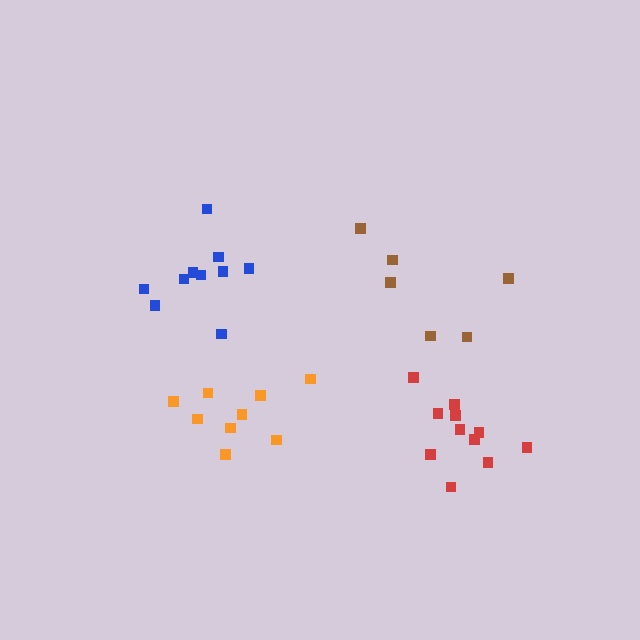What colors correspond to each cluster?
The clusters are colored: blue, red, brown, orange.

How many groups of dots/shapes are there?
There are 4 groups.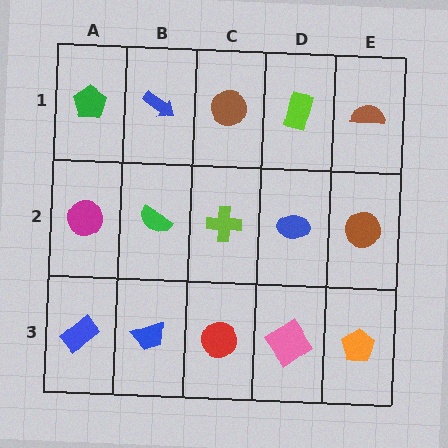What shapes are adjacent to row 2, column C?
A brown circle (row 1, column C), a red circle (row 3, column C), a green semicircle (row 2, column B), a blue ellipse (row 2, column D).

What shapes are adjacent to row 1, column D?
A blue ellipse (row 2, column D), a brown circle (row 1, column C), a brown semicircle (row 1, column E).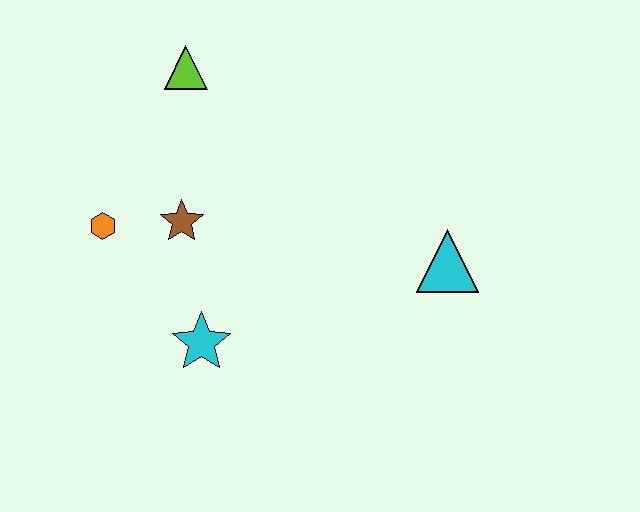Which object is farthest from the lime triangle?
The cyan triangle is farthest from the lime triangle.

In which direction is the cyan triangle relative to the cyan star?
The cyan triangle is to the right of the cyan star.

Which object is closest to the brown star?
The orange hexagon is closest to the brown star.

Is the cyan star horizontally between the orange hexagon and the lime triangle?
No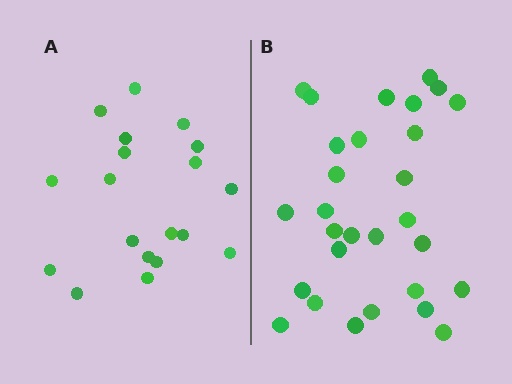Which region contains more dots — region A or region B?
Region B (the right region) has more dots.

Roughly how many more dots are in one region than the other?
Region B has roughly 10 or so more dots than region A.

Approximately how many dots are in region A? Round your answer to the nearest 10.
About 20 dots. (The exact count is 19, which rounds to 20.)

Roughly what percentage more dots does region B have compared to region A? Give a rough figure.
About 55% more.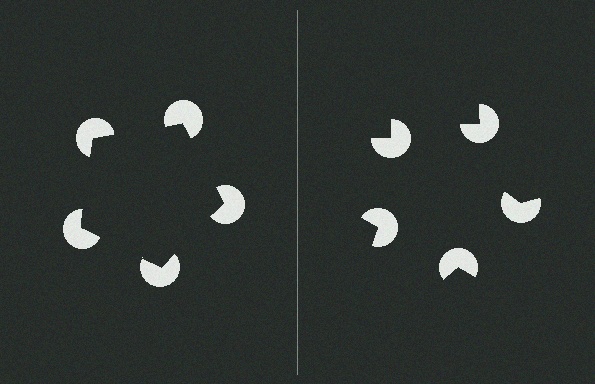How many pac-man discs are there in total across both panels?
10 — 5 on each side.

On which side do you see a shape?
An illusory pentagon appears on the left side. On the right side the wedge cuts are rotated, so no coherent shape forms.